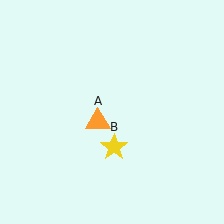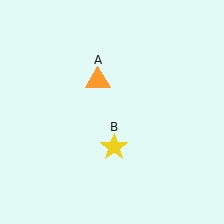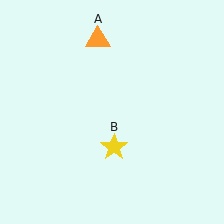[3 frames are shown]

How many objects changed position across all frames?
1 object changed position: orange triangle (object A).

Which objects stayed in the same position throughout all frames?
Yellow star (object B) remained stationary.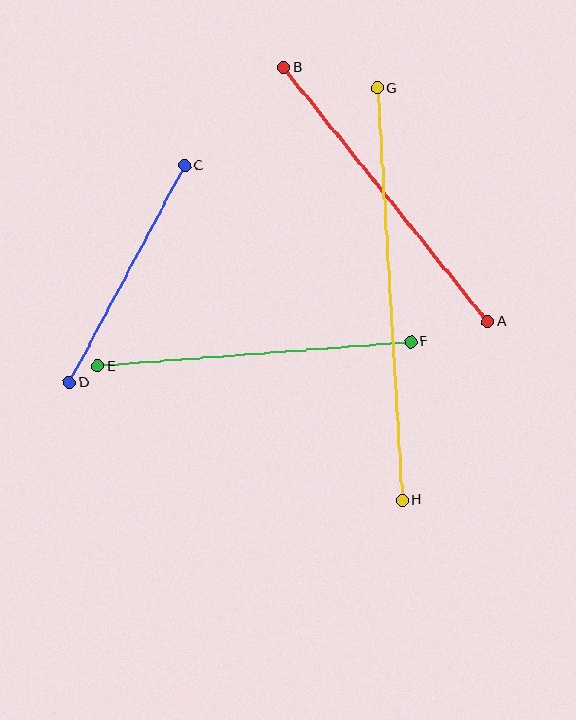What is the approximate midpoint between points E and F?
The midpoint is at approximately (254, 354) pixels.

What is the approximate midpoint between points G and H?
The midpoint is at approximately (390, 294) pixels.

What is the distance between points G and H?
The distance is approximately 412 pixels.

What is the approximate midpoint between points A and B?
The midpoint is at approximately (386, 194) pixels.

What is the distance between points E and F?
The distance is approximately 314 pixels.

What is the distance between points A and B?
The distance is approximately 327 pixels.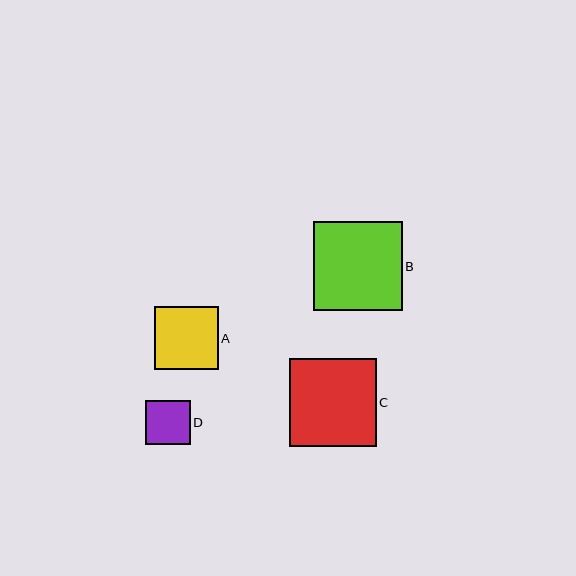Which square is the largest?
Square B is the largest with a size of approximately 89 pixels.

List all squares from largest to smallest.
From largest to smallest: B, C, A, D.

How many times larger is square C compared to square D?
Square C is approximately 1.9 times the size of square D.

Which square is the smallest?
Square D is the smallest with a size of approximately 45 pixels.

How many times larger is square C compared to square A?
Square C is approximately 1.4 times the size of square A.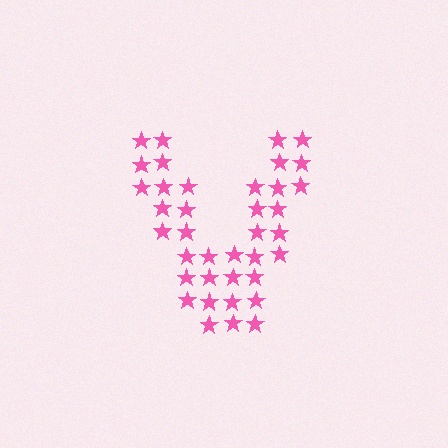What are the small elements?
The small elements are stars.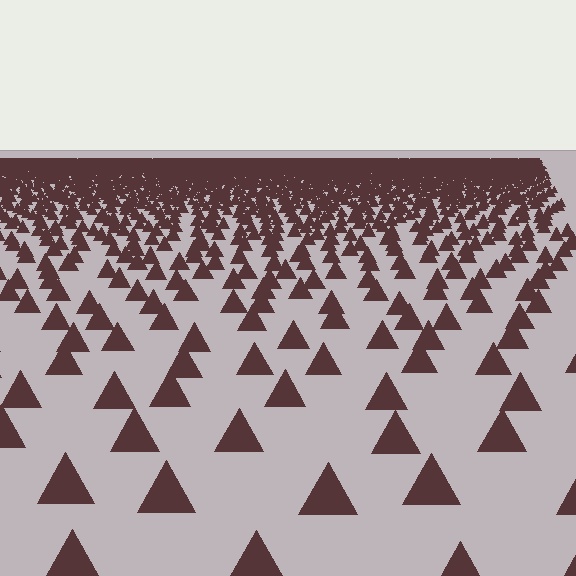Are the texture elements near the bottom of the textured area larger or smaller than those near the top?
Larger. Near the bottom, elements are closer to the viewer and appear at a bigger on-screen size.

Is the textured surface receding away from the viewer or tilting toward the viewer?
The surface is receding away from the viewer. Texture elements get smaller and denser toward the top.